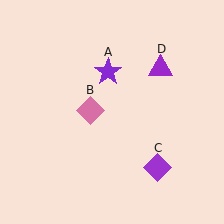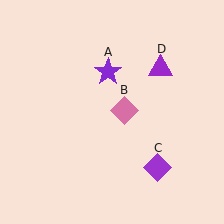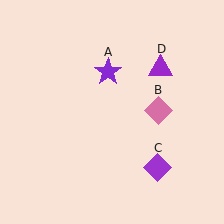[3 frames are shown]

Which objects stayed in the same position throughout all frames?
Purple star (object A) and purple diamond (object C) and purple triangle (object D) remained stationary.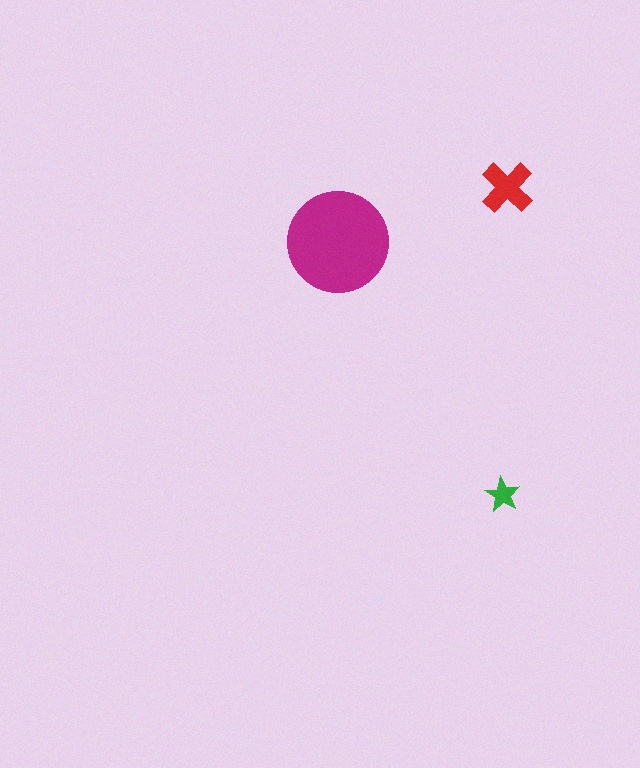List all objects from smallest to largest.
The green star, the red cross, the magenta circle.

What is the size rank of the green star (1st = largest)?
3rd.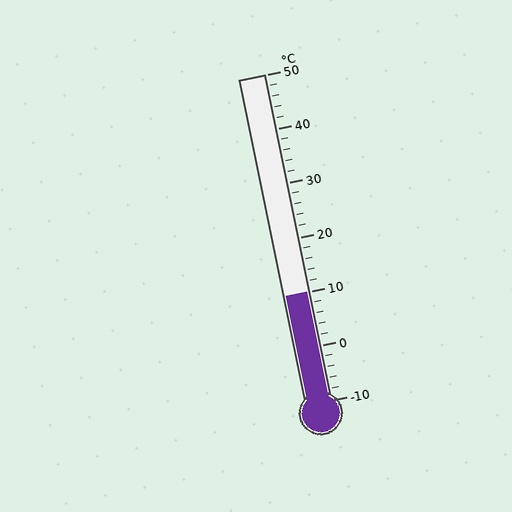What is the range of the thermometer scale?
The thermometer scale ranges from -10°C to 50°C.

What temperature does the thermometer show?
The thermometer shows approximately 10°C.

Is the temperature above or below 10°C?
The temperature is at 10°C.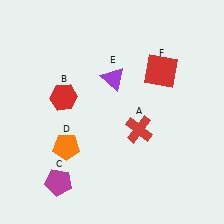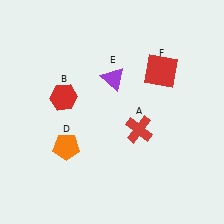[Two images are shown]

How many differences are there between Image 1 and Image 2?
There is 1 difference between the two images.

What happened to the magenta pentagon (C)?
The magenta pentagon (C) was removed in Image 2. It was in the bottom-left area of Image 1.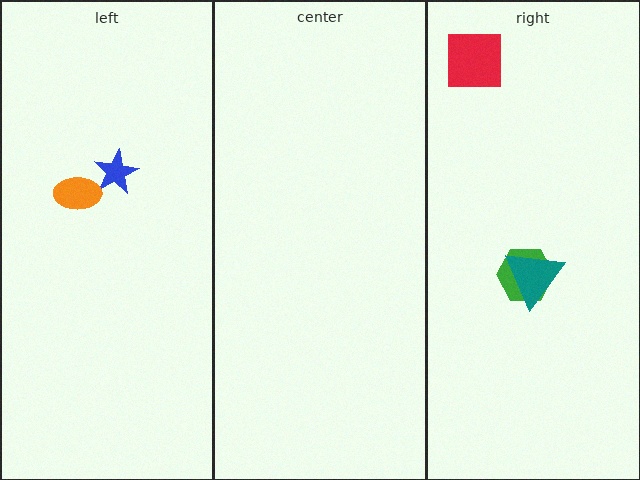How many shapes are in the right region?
3.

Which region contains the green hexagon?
The right region.